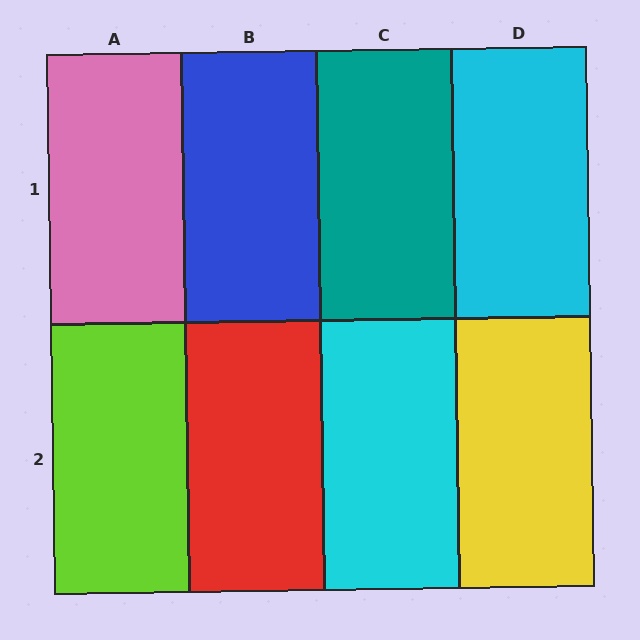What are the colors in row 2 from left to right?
Lime, red, cyan, yellow.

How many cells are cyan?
2 cells are cyan.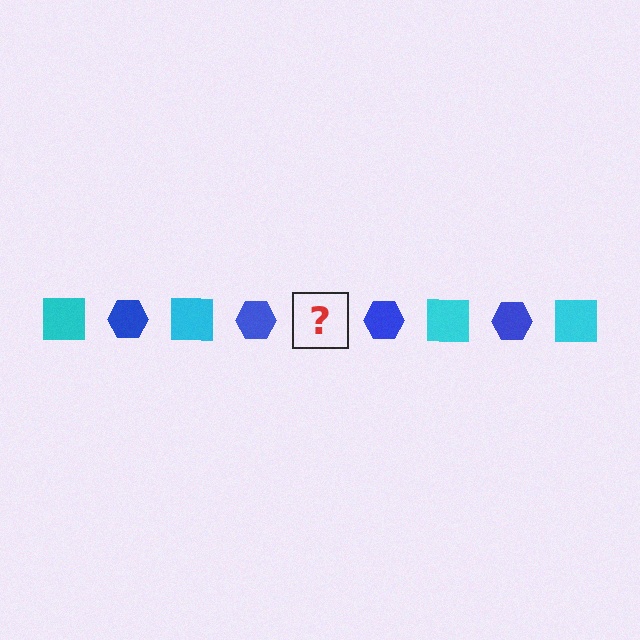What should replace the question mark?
The question mark should be replaced with a cyan square.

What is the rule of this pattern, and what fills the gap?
The rule is that the pattern alternates between cyan square and blue hexagon. The gap should be filled with a cyan square.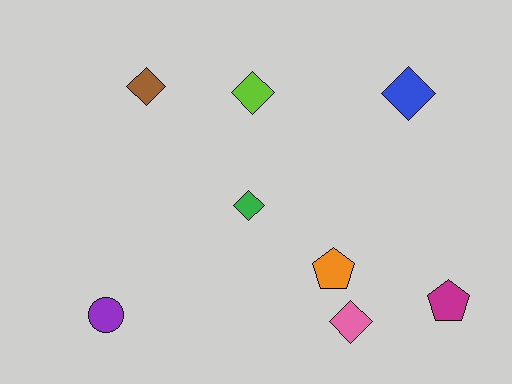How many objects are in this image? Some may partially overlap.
There are 8 objects.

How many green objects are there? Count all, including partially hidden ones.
There is 1 green object.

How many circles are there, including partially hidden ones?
There is 1 circle.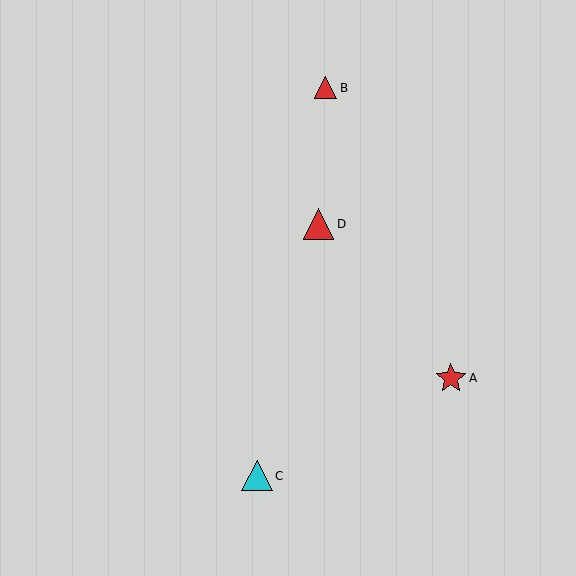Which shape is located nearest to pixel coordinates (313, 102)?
The red triangle (labeled B) at (326, 88) is nearest to that location.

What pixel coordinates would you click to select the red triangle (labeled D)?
Click at (319, 224) to select the red triangle D.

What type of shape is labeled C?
Shape C is a cyan triangle.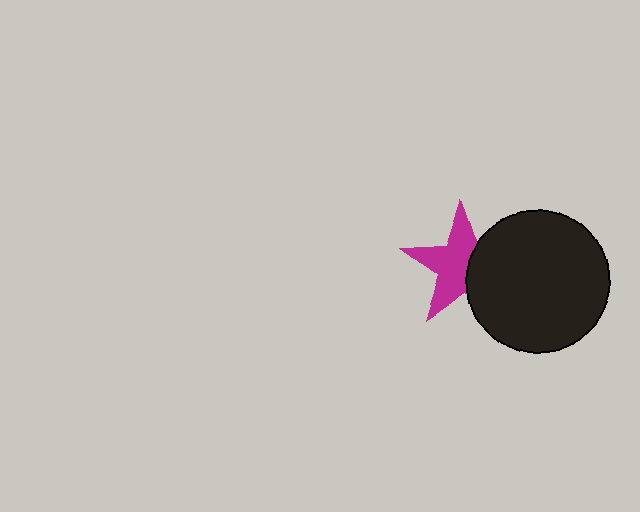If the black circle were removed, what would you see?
You would see the complete magenta star.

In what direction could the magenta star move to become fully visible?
The magenta star could move left. That would shift it out from behind the black circle entirely.